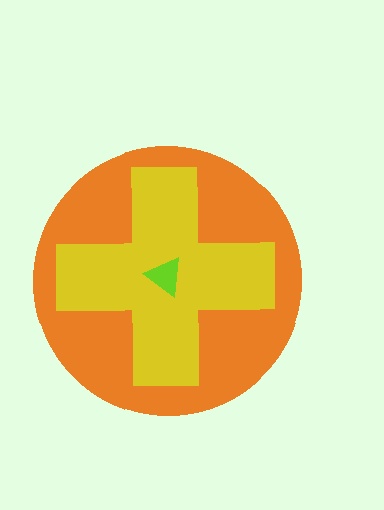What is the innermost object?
The lime triangle.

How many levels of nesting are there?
3.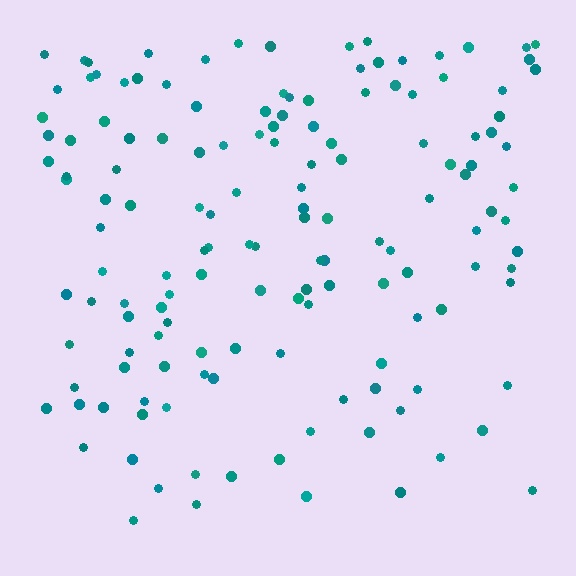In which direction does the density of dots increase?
From bottom to top, with the top side densest.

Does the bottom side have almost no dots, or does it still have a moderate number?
Still a moderate number, just noticeably fewer than the top.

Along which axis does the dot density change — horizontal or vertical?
Vertical.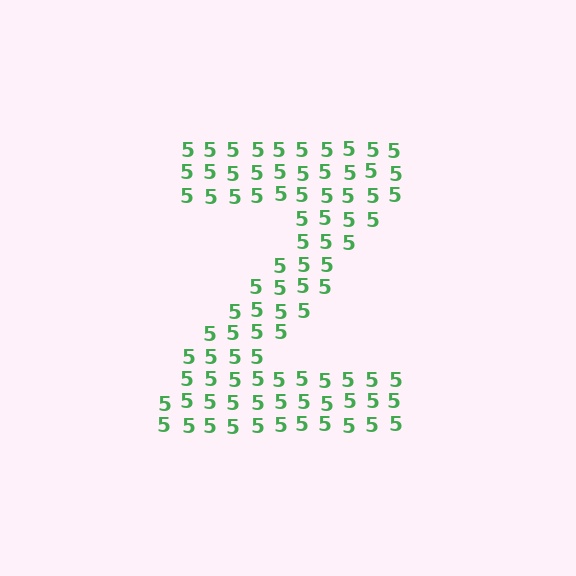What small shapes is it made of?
It is made of small digit 5's.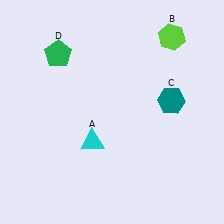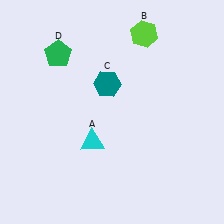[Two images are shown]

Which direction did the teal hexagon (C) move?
The teal hexagon (C) moved left.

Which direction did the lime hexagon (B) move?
The lime hexagon (B) moved left.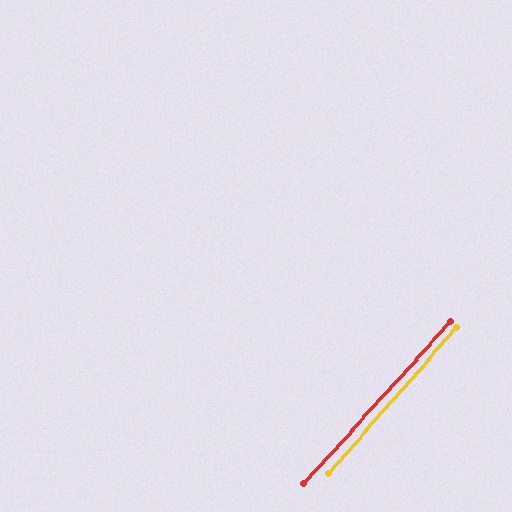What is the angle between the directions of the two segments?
Approximately 1 degree.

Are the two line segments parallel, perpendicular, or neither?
Parallel — their directions differ by only 0.9°.